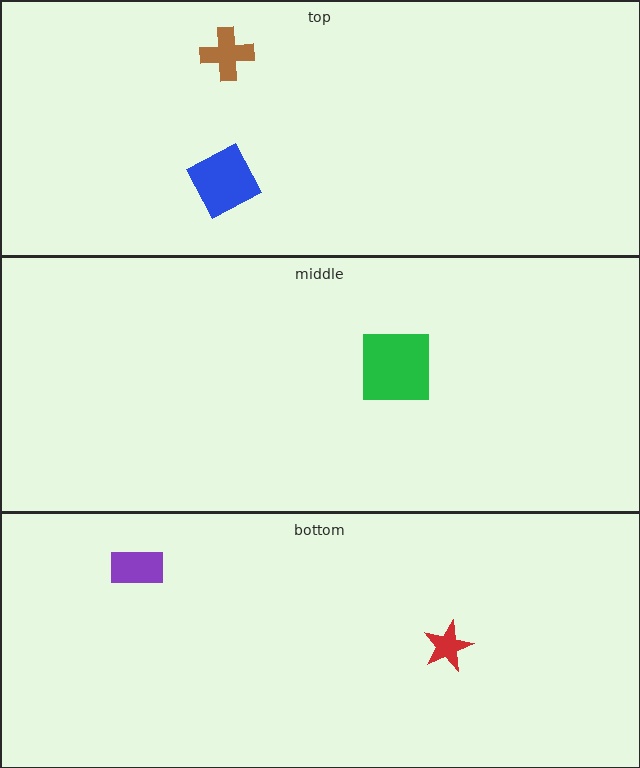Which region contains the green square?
The middle region.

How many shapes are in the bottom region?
2.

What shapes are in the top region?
The brown cross, the blue diamond.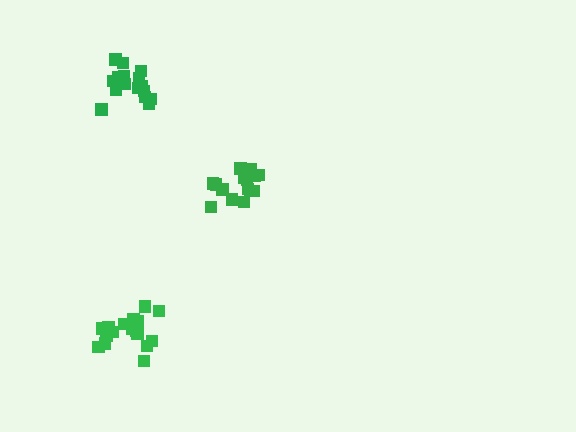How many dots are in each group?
Group 1: 16 dots, Group 2: 17 dots, Group 3: 16 dots (49 total).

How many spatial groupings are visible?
There are 3 spatial groupings.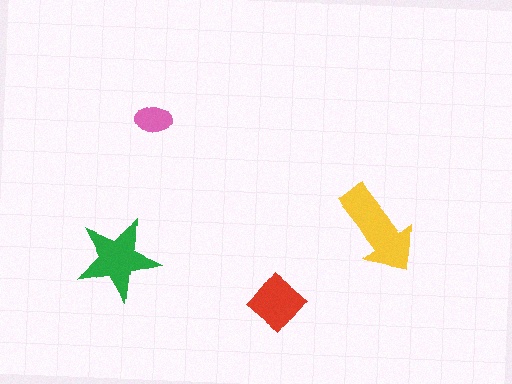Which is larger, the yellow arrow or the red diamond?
The yellow arrow.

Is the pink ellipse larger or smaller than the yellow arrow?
Smaller.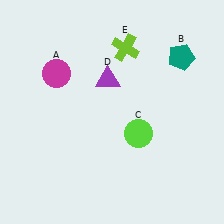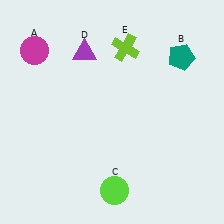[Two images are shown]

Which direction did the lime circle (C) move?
The lime circle (C) moved down.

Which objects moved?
The objects that moved are: the magenta circle (A), the lime circle (C), the purple triangle (D).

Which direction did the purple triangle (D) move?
The purple triangle (D) moved up.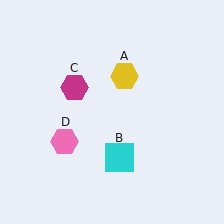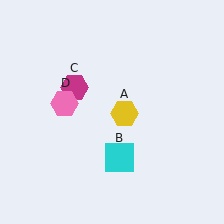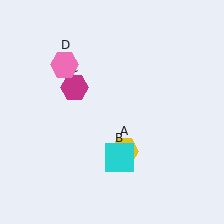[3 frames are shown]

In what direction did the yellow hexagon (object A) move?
The yellow hexagon (object A) moved down.